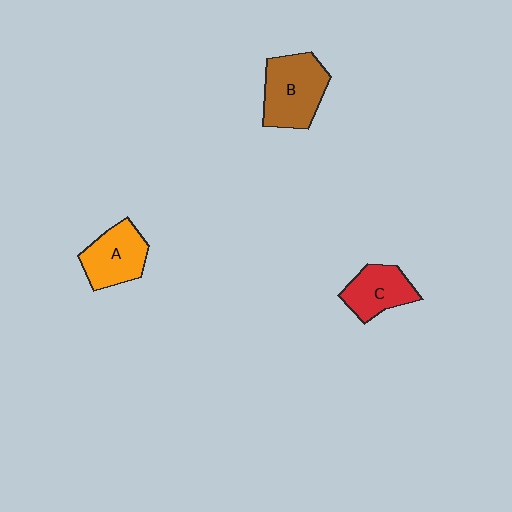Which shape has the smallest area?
Shape C (red).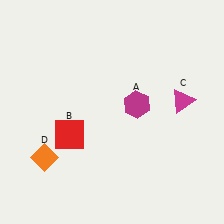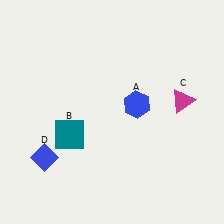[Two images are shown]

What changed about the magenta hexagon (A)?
In Image 1, A is magenta. In Image 2, it changed to blue.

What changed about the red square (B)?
In Image 1, B is red. In Image 2, it changed to teal.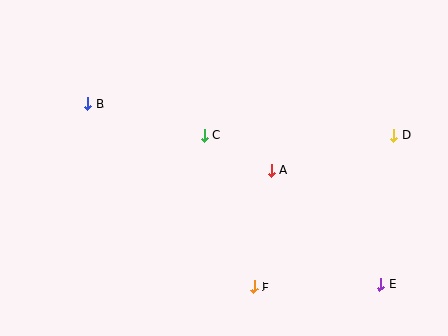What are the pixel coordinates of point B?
Point B is at (87, 104).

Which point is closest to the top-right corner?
Point D is closest to the top-right corner.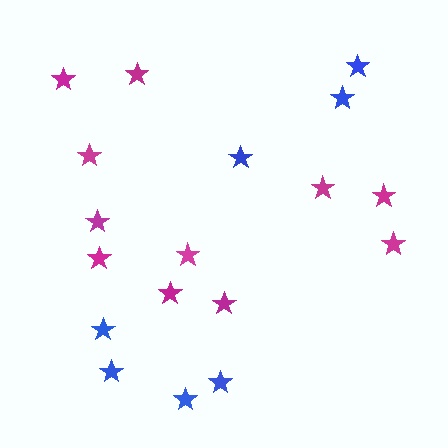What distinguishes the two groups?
There are 2 groups: one group of magenta stars (11) and one group of blue stars (7).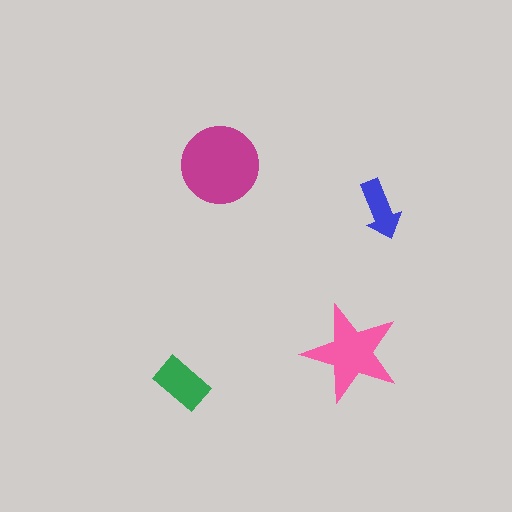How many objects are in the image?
There are 4 objects in the image.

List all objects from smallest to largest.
The blue arrow, the green rectangle, the pink star, the magenta circle.